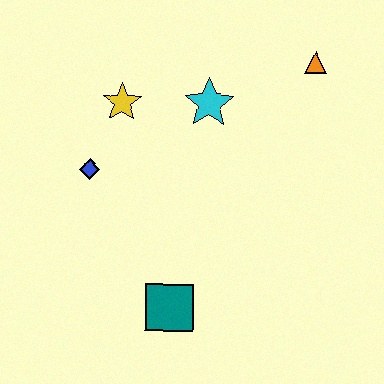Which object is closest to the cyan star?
The yellow star is closest to the cyan star.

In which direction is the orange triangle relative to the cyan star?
The orange triangle is to the right of the cyan star.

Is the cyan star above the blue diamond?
Yes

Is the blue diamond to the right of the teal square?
No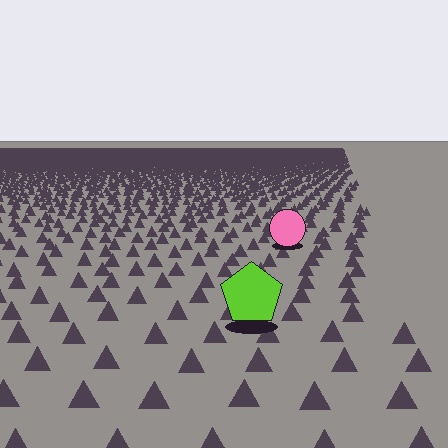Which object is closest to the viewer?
The lime pentagon is closest. The texture marks near it are larger and more spread out.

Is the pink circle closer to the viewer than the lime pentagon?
No. The lime pentagon is closer — you can tell from the texture gradient: the ground texture is coarser near it.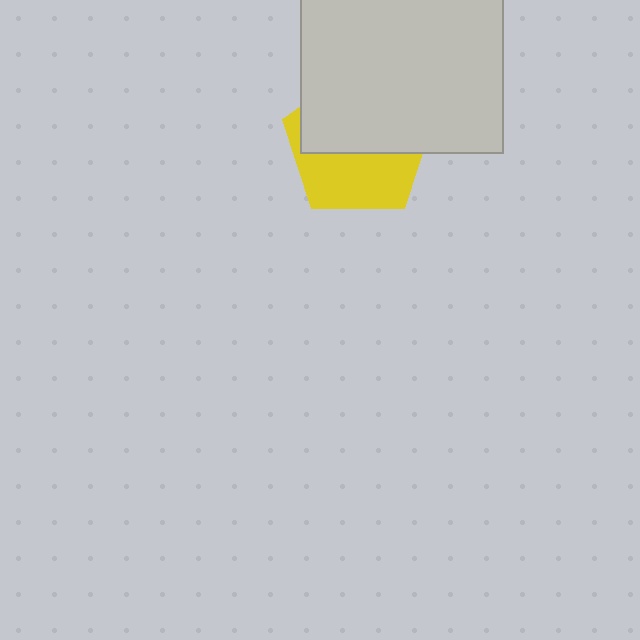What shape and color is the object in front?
The object in front is a light gray square.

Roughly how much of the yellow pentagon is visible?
A small part of it is visible (roughly 45%).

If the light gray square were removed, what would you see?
You would see the complete yellow pentagon.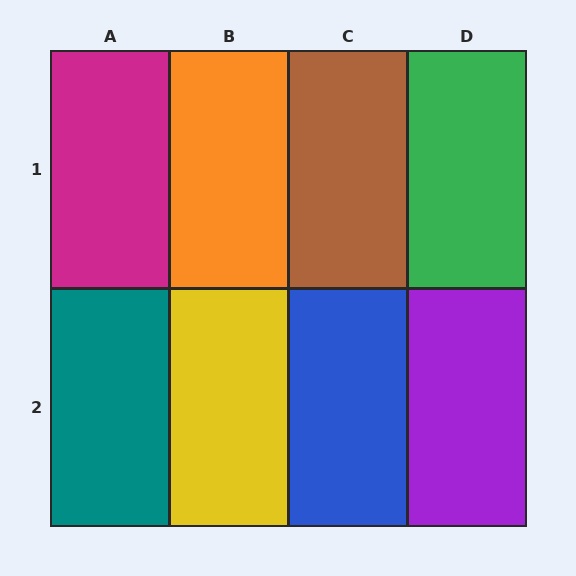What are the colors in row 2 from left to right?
Teal, yellow, blue, purple.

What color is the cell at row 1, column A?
Magenta.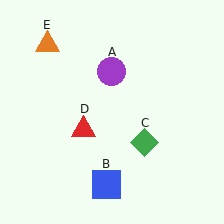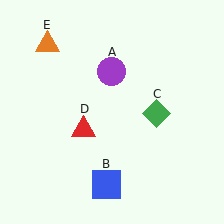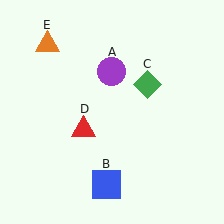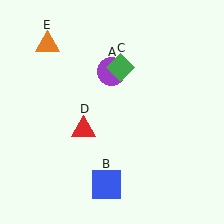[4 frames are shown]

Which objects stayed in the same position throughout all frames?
Purple circle (object A) and blue square (object B) and red triangle (object D) and orange triangle (object E) remained stationary.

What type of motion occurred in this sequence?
The green diamond (object C) rotated counterclockwise around the center of the scene.